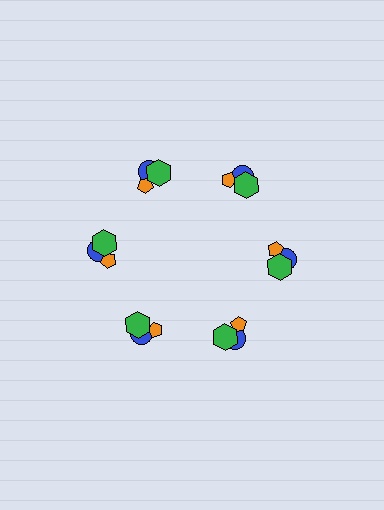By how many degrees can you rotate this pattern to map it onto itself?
The pattern maps onto itself every 60 degrees of rotation.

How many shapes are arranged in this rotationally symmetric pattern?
There are 18 shapes, arranged in 6 groups of 3.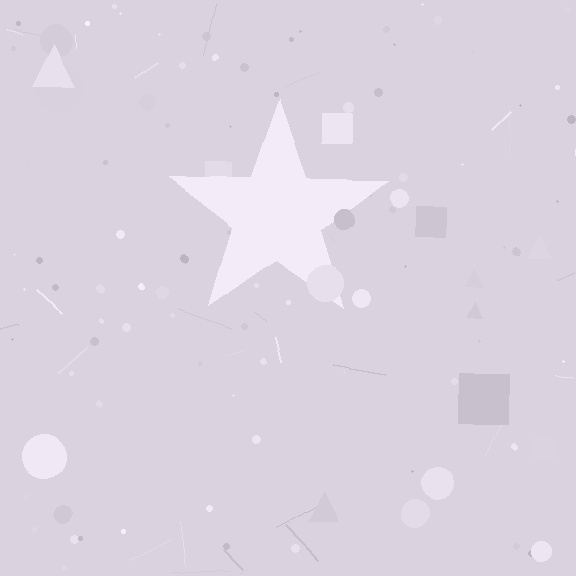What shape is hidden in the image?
A star is hidden in the image.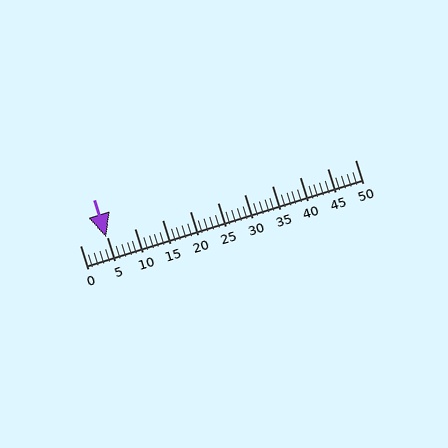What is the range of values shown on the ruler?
The ruler shows values from 0 to 50.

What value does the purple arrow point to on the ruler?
The purple arrow points to approximately 5.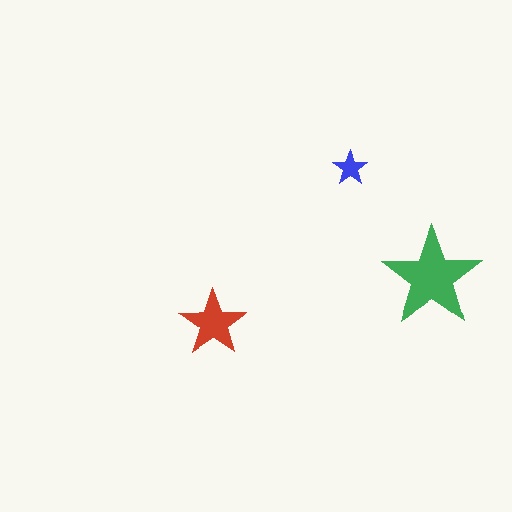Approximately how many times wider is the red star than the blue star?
About 2 times wider.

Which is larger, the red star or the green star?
The green one.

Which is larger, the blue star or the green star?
The green one.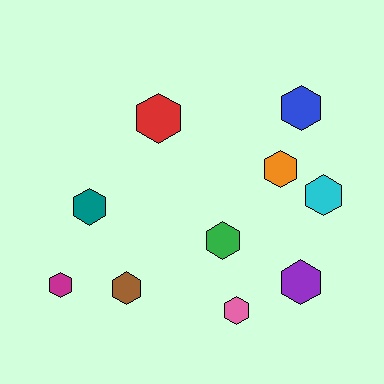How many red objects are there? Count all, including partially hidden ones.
There is 1 red object.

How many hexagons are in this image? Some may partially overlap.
There are 10 hexagons.